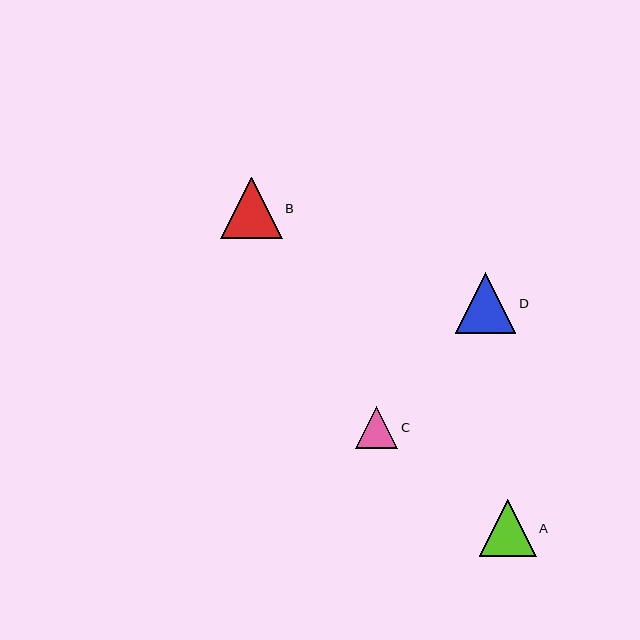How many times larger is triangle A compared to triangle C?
Triangle A is approximately 1.4 times the size of triangle C.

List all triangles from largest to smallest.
From largest to smallest: B, D, A, C.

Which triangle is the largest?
Triangle B is the largest with a size of approximately 61 pixels.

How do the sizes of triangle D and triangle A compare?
Triangle D and triangle A are approximately the same size.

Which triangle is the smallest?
Triangle C is the smallest with a size of approximately 42 pixels.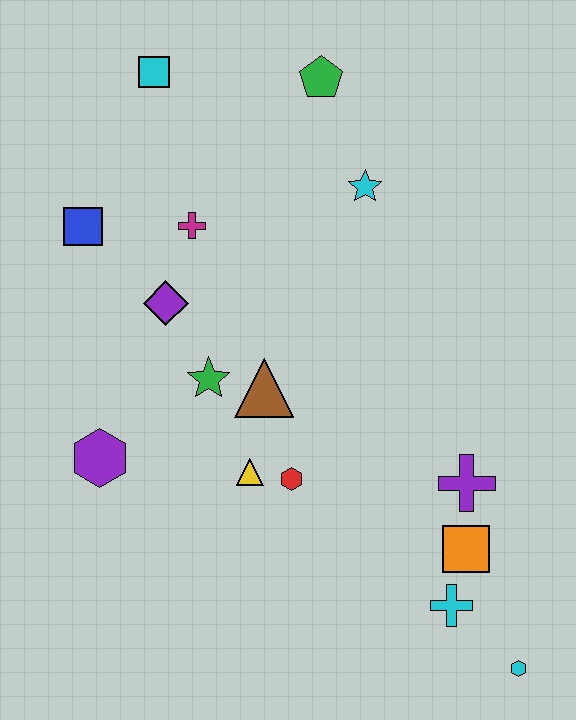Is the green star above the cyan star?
No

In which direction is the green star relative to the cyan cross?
The green star is to the left of the cyan cross.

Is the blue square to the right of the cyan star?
No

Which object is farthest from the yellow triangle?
The cyan square is farthest from the yellow triangle.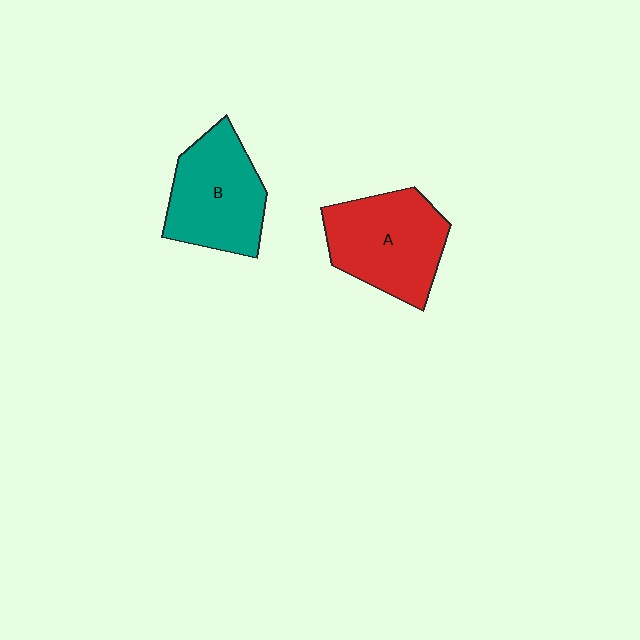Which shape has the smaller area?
Shape B (teal).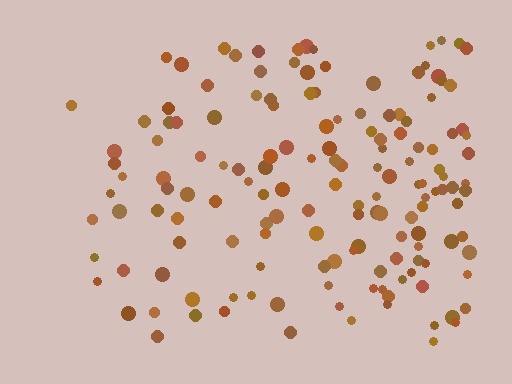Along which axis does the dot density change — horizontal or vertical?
Horizontal.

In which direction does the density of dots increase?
From left to right, with the right side densest.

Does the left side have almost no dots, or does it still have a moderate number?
Still a moderate number, just noticeably fewer than the right.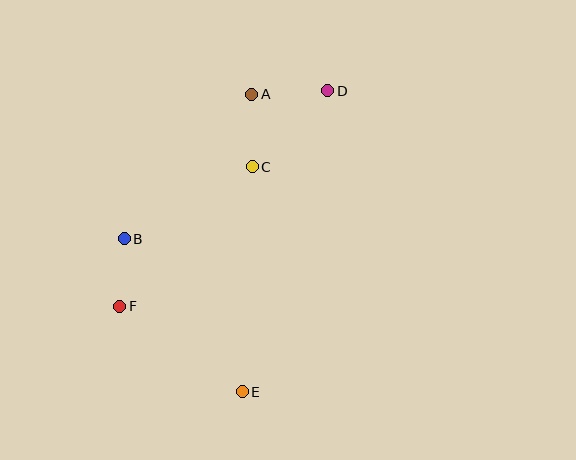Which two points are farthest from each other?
Points D and E are farthest from each other.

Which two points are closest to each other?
Points B and F are closest to each other.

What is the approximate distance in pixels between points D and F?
The distance between D and F is approximately 300 pixels.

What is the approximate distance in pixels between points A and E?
The distance between A and E is approximately 298 pixels.